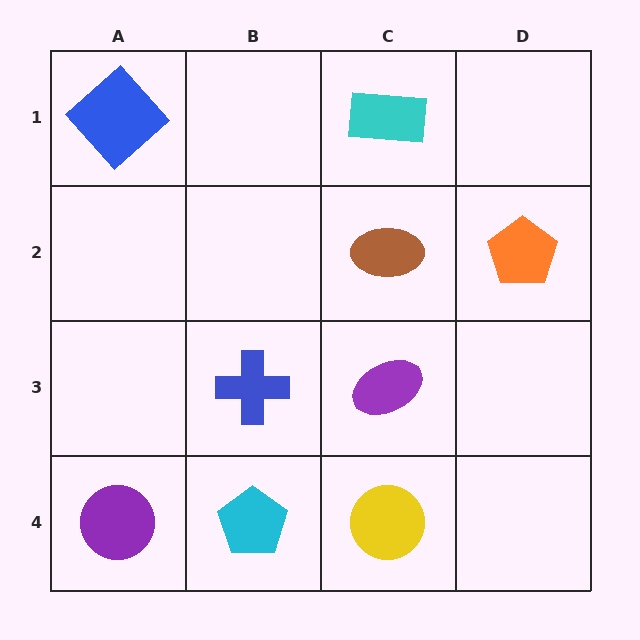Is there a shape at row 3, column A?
No, that cell is empty.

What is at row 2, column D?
An orange pentagon.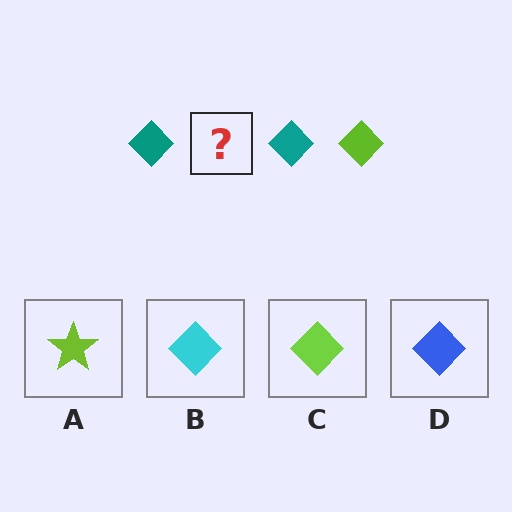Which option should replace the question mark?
Option C.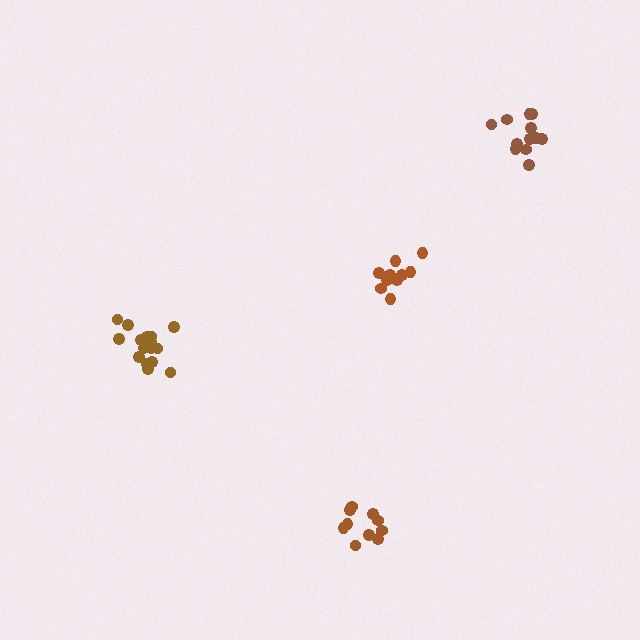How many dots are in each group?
Group 1: 10 dots, Group 2: 10 dots, Group 3: 12 dots, Group 4: 16 dots (48 total).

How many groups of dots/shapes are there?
There are 4 groups.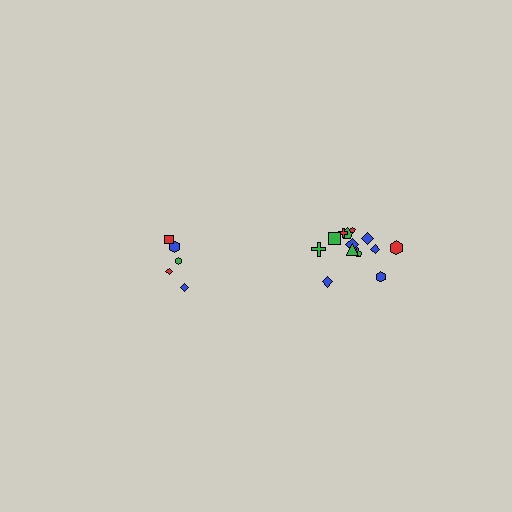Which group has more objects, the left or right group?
The right group.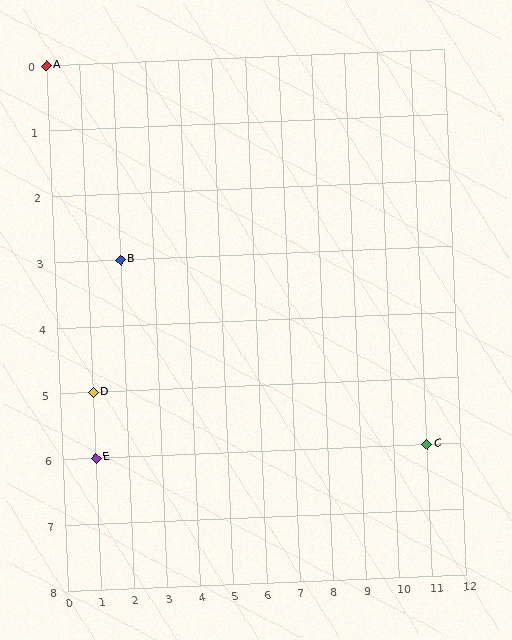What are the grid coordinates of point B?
Point B is at grid coordinates (2, 3).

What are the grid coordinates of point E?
Point E is at grid coordinates (1, 6).